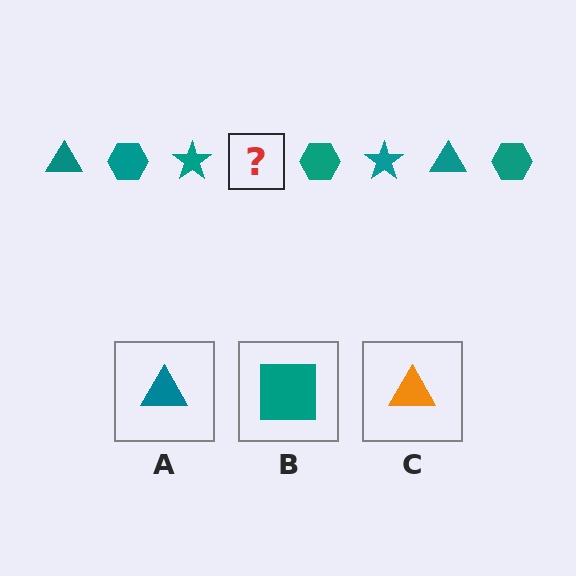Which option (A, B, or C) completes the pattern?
A.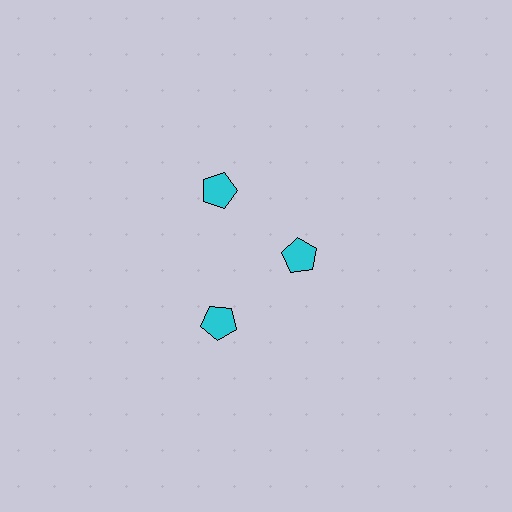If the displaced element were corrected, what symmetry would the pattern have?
It would have 3-fold rotational symmetry — the pattern would map onto itself every 120 degrees.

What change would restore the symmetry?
The symmetry would be restored by moving it outward, back onto the ring so that all 3 pentagons sit at equal angles and equal distance from the center.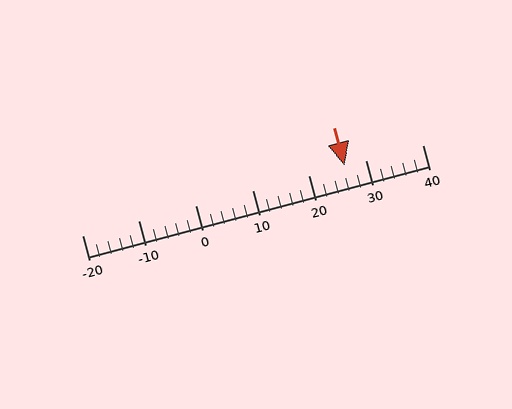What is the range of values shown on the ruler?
The ruler shows values from -20 to 40.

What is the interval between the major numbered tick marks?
The major tick marks are spaced 10 units apart.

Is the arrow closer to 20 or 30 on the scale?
The arrow is closer to 30.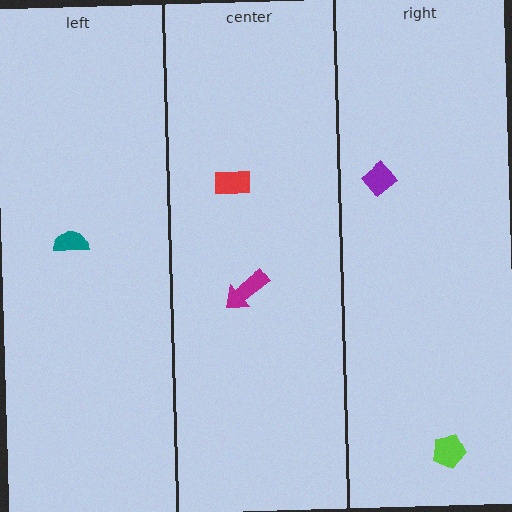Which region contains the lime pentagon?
The right region.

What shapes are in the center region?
The red rectangle, the magenta arrow.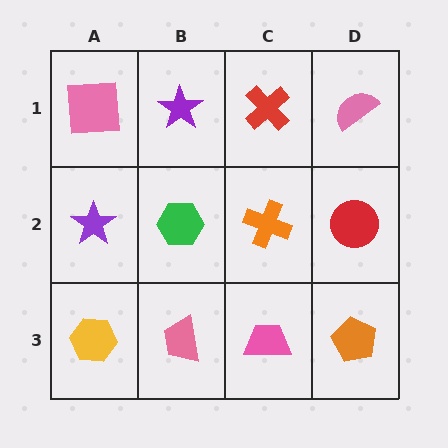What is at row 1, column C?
A red cross.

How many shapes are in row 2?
4 shapes.